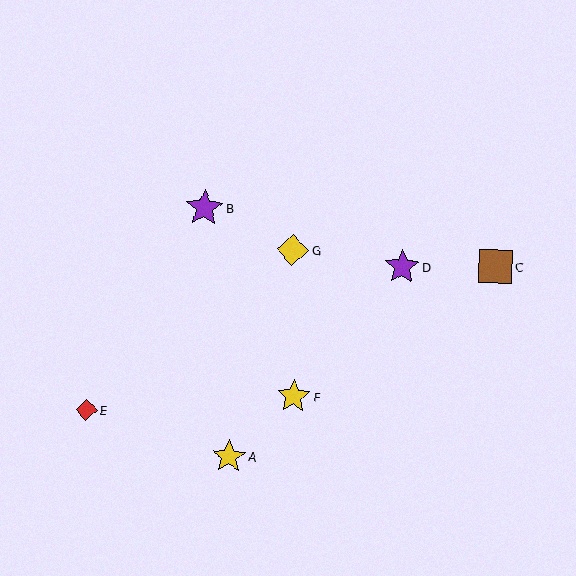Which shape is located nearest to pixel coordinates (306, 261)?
The yellow diamond (labeled G) at (293, 250) is nearest to that location.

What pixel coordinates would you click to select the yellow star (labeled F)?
Click at (294, 396) to select the yellow star F.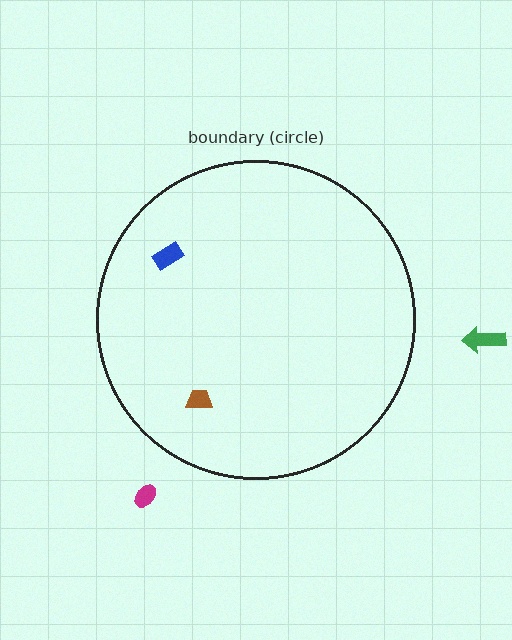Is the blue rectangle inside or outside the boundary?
Inside.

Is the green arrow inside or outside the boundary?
Outside.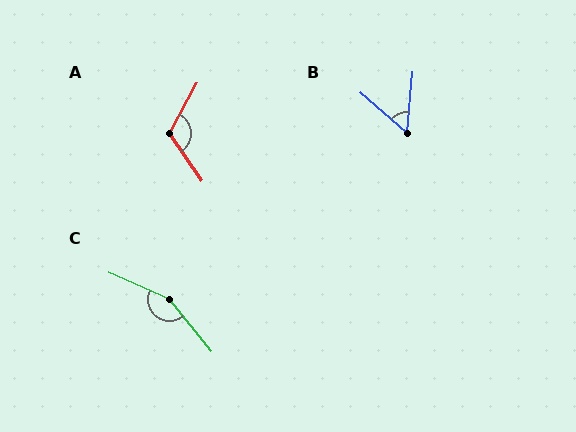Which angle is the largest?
C, at approximately 152 degrees.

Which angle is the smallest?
B, at approximately 54 degrees.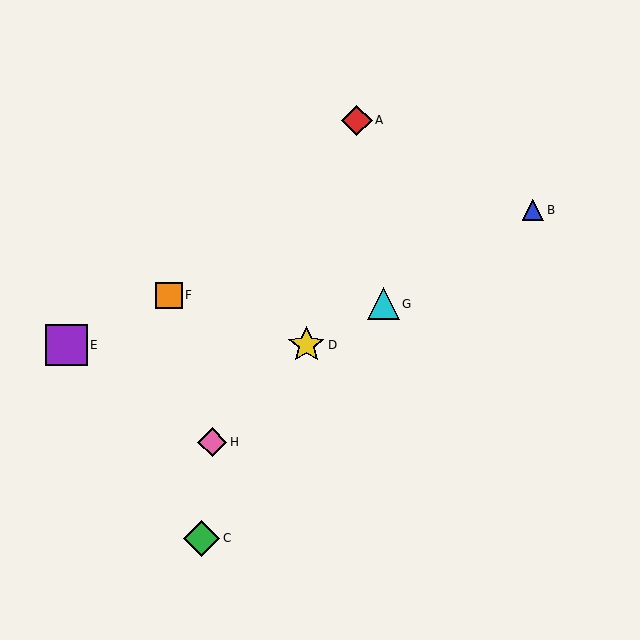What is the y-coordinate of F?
Object F is at y≈295.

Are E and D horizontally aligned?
Yes, both are at y≈345.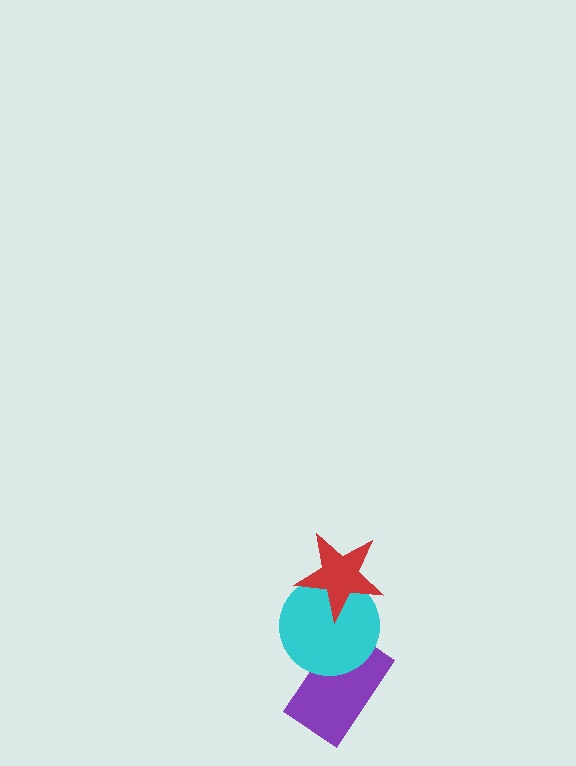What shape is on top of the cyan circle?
The red star is on top of the cyan circle.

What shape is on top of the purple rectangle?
The cyan circle is on top of the purple rectangle.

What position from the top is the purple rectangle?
The purple rectangle is 3rd from the top.